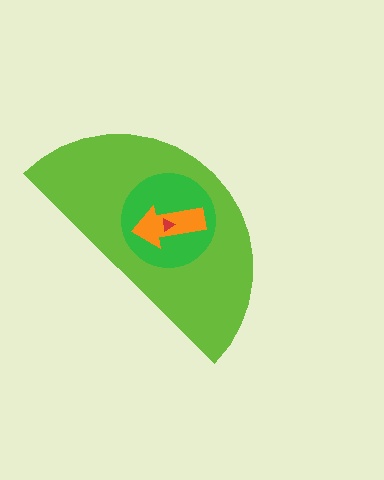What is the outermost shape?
The lime semicircle.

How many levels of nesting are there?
4.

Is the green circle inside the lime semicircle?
Yes.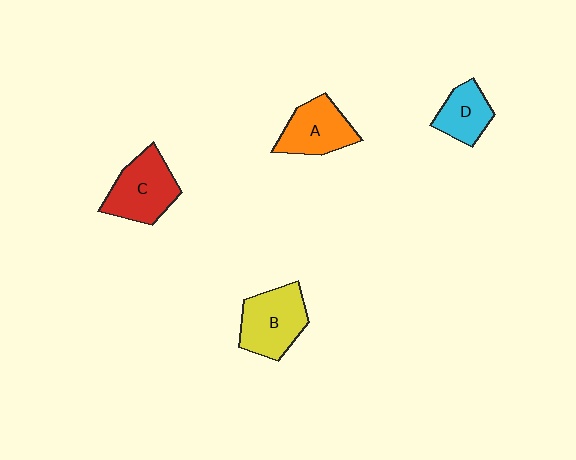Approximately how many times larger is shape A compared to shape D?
Approximately 1.3 times.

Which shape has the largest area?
Shape B (yellow).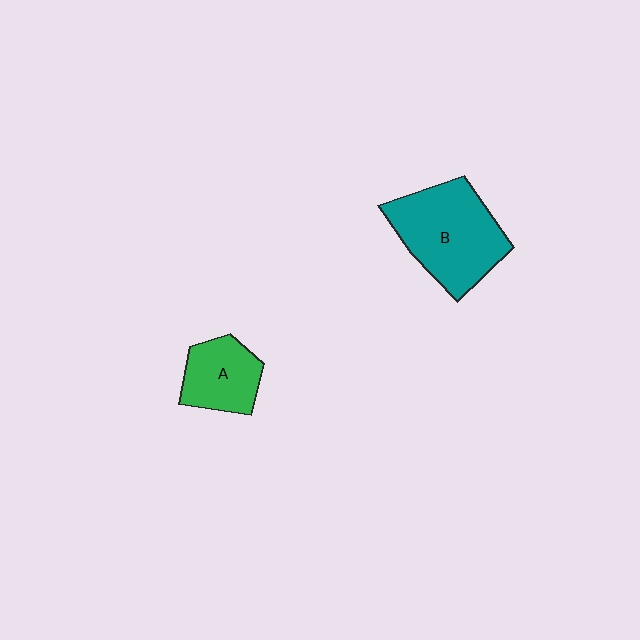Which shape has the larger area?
Shape B (teal).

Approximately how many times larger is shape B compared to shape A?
Approximately 1.8 times.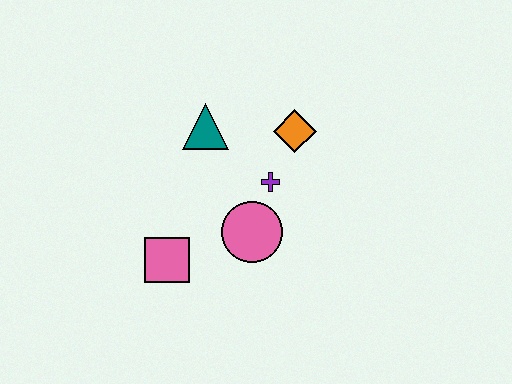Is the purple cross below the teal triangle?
Yes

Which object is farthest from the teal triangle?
The pink square is farthest from the teal triangle.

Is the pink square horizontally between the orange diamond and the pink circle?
No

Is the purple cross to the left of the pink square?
No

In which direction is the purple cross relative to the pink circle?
The purple cross is above the pink circle.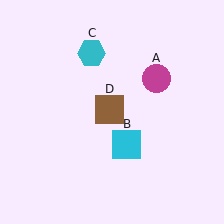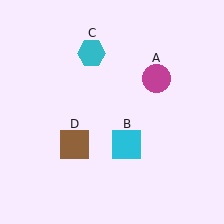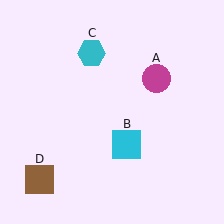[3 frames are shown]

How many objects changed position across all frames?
1 object changed position: brown square (object D).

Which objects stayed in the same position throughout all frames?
Magenta circle (object A) and cyan square (object B) and cyan hexagon (object C) remained stationary.